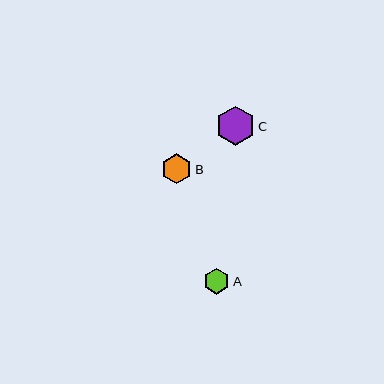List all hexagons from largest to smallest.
From largest to smallest: C, B, A.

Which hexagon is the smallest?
Hexagon A is the smallest with a size of approximately 25 pixels.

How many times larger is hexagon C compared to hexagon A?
Hexagon C is approximately 1.5 times the size of hexagon A.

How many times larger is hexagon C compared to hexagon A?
Hexagon C is approximately 1.5 times the size of hexagon A.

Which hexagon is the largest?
Hexagon C is the largest with a size of approximately 39 pixels.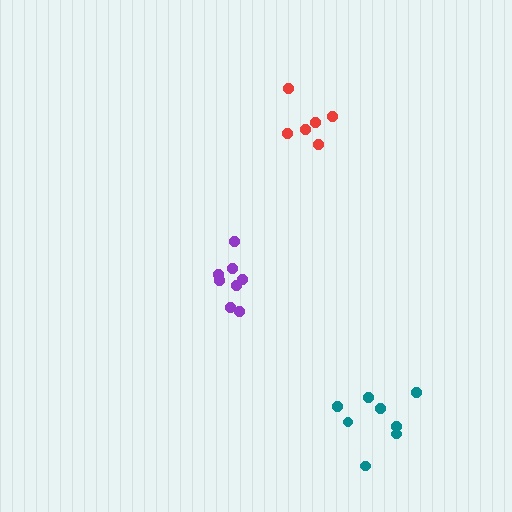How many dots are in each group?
Group 1: 6 dots, Group 2: 8 dots, Group 3: 8 dots (22 total).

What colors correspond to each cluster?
The clusters are colored: red, purple, teal.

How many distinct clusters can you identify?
There are 3 distinct clusters.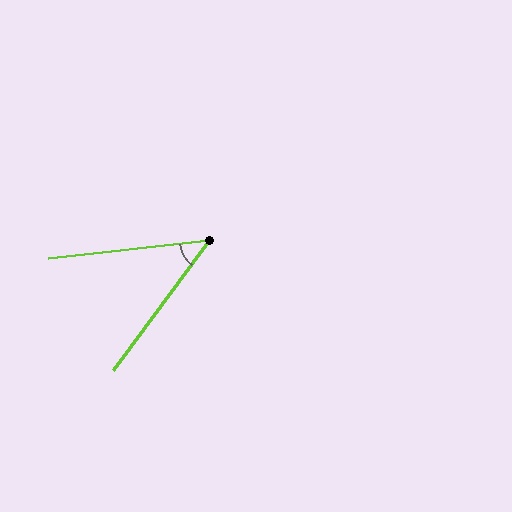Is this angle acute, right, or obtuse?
It is acute.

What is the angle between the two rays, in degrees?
Approximately 47 degrees.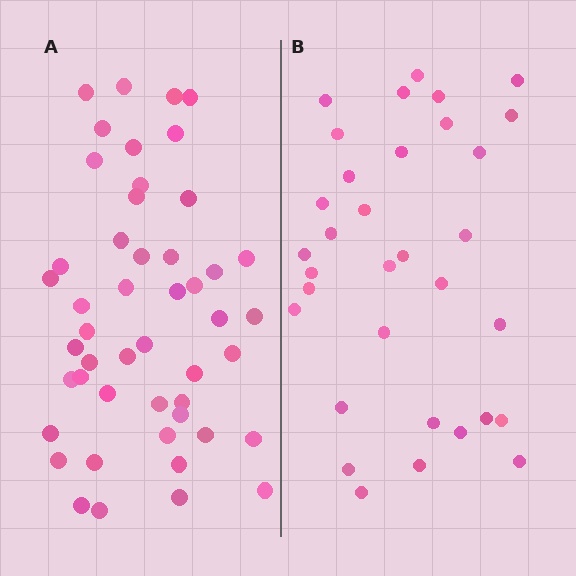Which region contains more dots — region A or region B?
Region A (the left region) has more dots.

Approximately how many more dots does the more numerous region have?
Region A has approximately 15 more dots than region B.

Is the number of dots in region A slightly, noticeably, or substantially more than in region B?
Region A has substantially more. The ratio is roughly 1.5 to 1.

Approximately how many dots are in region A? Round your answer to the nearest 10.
About 50 dots. (The exact count is 48, which rounds to 50.)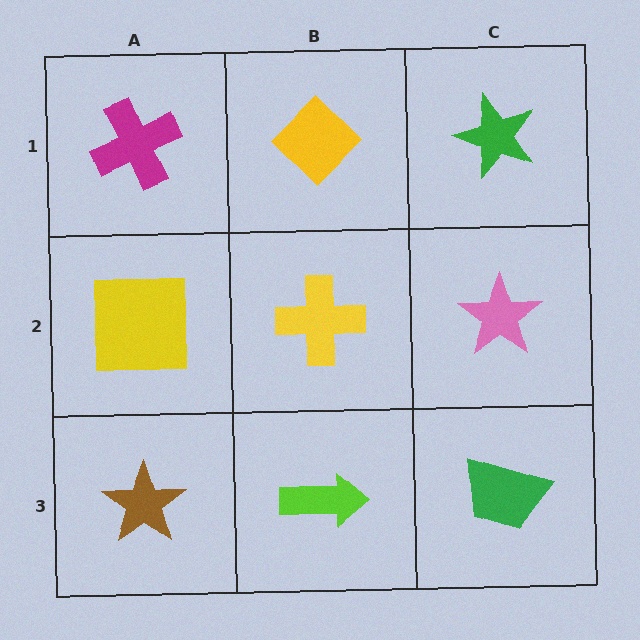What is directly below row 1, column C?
A pink star.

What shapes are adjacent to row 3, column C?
A pink star (row 2, column C), a lime arrow (row 3, column B).